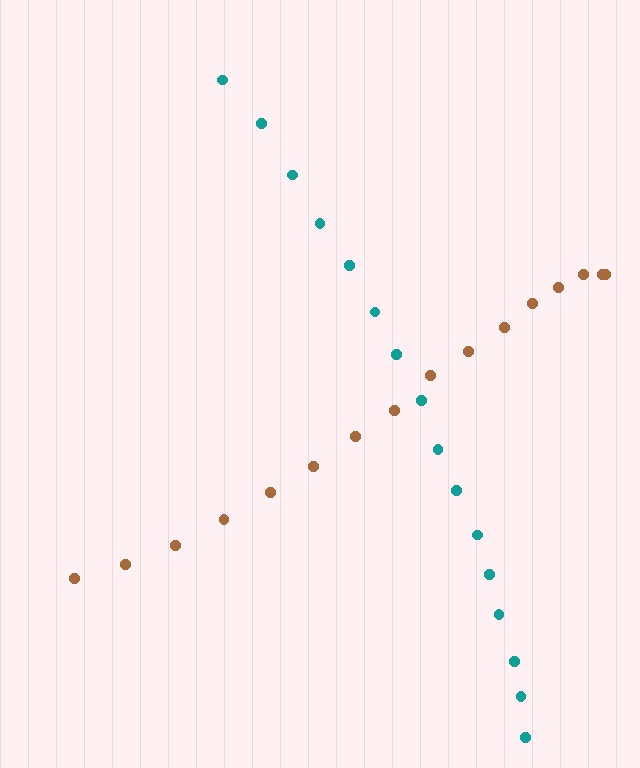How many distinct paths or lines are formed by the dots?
There are 2 distinct paths.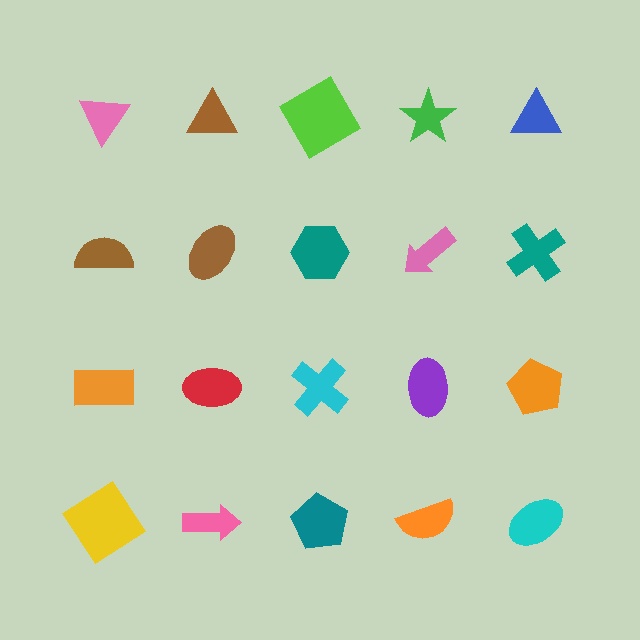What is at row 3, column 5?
An orange pentagon.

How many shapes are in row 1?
5 shapes.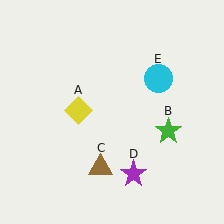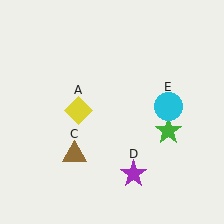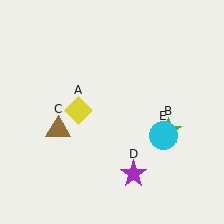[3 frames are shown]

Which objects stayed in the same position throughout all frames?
Yellow diamond (object A) and green star (object B) and purple star (object D) remained stationary.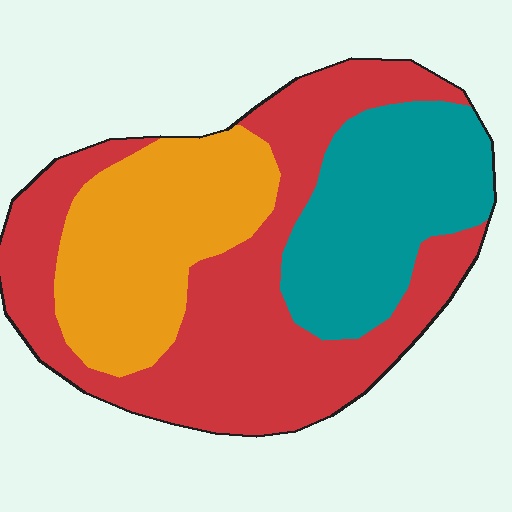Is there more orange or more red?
Red.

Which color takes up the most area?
Red, at roughly 50%.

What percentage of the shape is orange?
Orange takes up about one quarter (1/4) of the shape.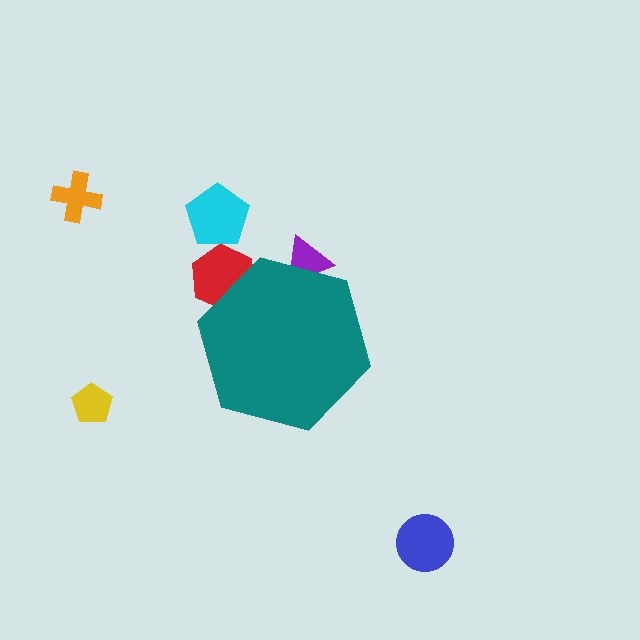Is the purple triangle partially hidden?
Yes, the purple triangle is partially hidden behind the teal hexagon.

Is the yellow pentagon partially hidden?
No, the yellow pentagon is fully visible.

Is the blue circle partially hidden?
No, the blue circle is fully visible.